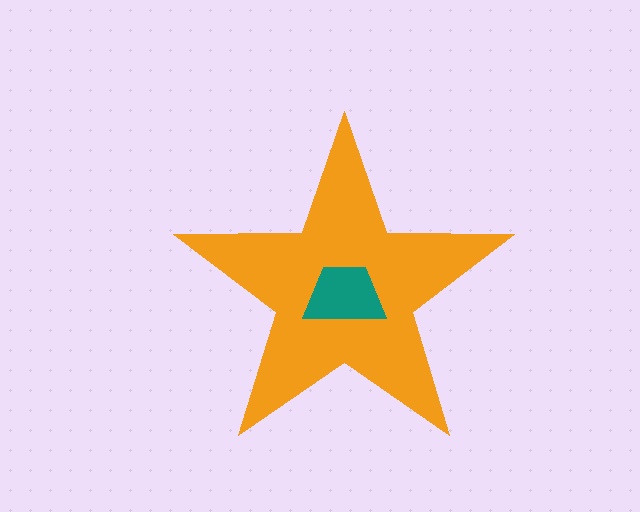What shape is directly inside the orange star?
The teal trapezoid.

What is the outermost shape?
The orange star.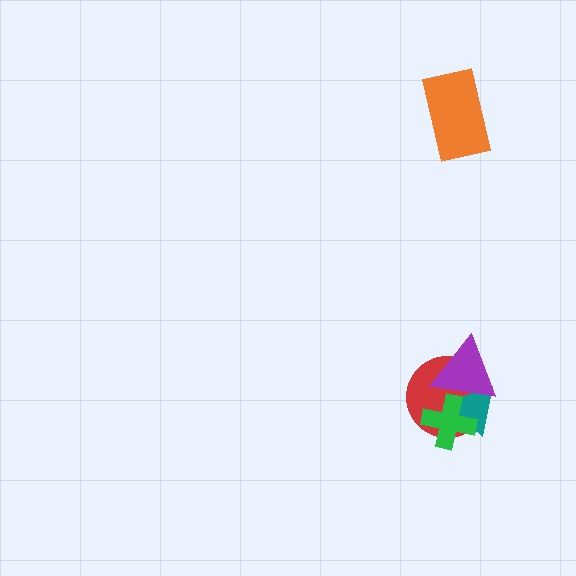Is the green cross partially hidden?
Yes, it is partially covered by another shape.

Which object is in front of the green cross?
The purple triangle is in front of the green cross.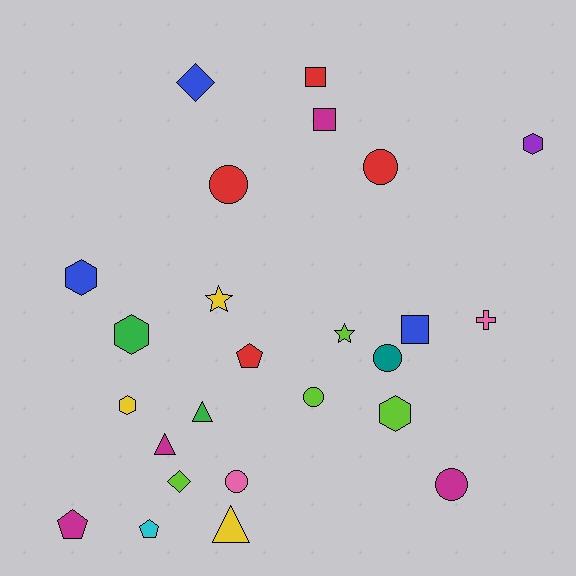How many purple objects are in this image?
There is 1 purple object.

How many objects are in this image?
There are 25 objects.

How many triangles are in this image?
There are 3 triangles.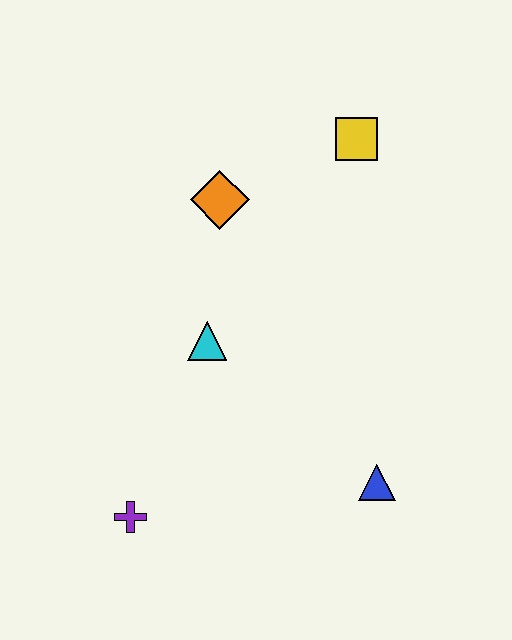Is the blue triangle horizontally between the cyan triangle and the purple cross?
No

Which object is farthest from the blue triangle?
The yellow square is farthest from the blue triangle.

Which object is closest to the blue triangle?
The cyan triangle is closest to the blue triangle.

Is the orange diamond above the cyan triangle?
Yes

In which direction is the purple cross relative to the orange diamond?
The purple cross is below the orange diamond.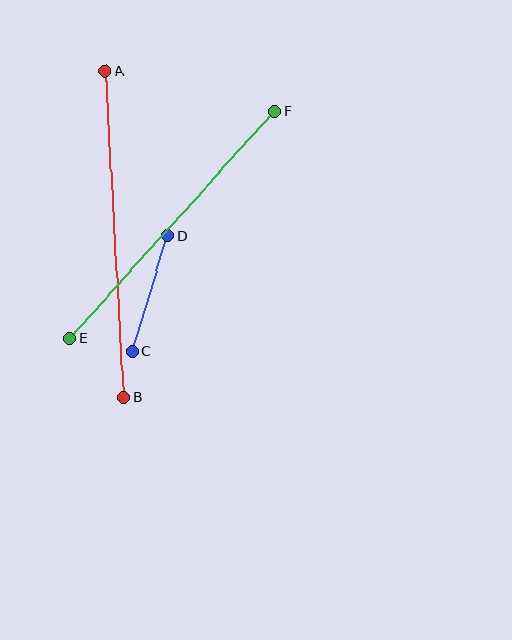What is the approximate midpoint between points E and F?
The midpoint is at approximately (172, 224) pixels.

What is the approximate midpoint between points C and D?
The midpoint is at approximately (150, 294) pixels.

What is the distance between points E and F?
The distance is approximately 306 pixels.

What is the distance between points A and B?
The distance is approximately 327 pixels.